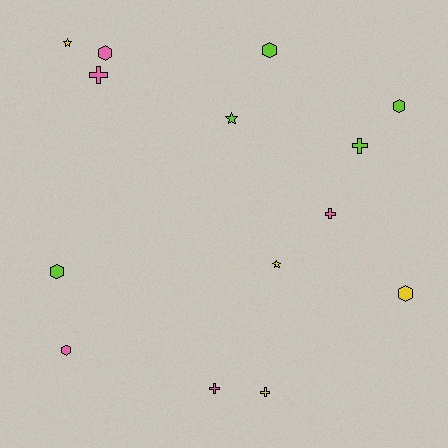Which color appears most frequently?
Lime, with 5 objects.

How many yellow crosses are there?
There is 1 yellow cross.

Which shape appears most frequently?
Hexagon, with 6 objects.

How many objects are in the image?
There are 14 objects.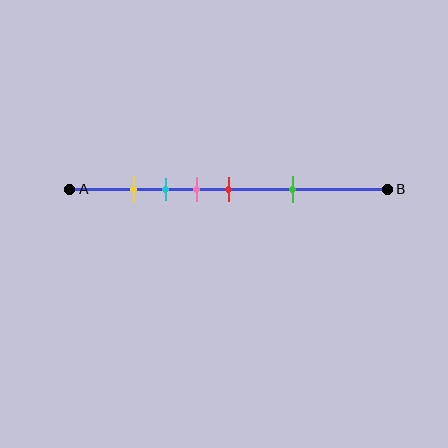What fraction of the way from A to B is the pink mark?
The pink mark is approximately 40% (0.4) of the way from A to B.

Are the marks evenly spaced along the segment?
No, the marks are not evenly spaced.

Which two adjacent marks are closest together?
The yellow and cyan marks are the closest adjacent pair.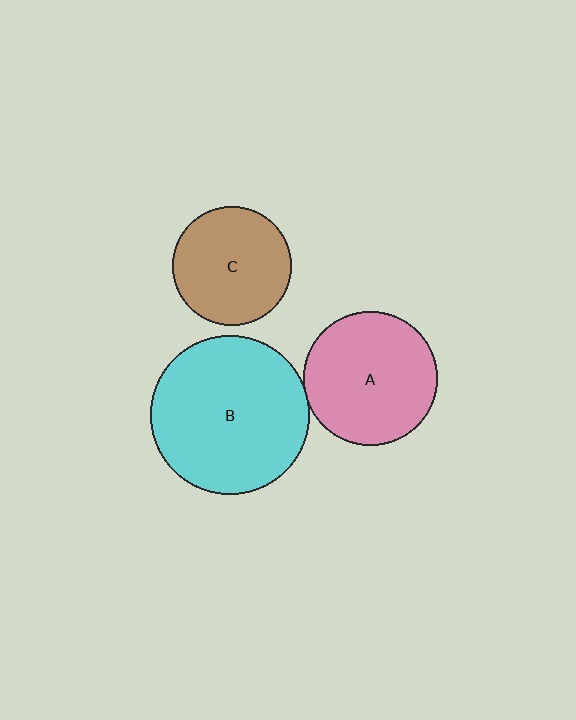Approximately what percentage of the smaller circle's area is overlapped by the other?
Approximately 5%.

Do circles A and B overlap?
Yes.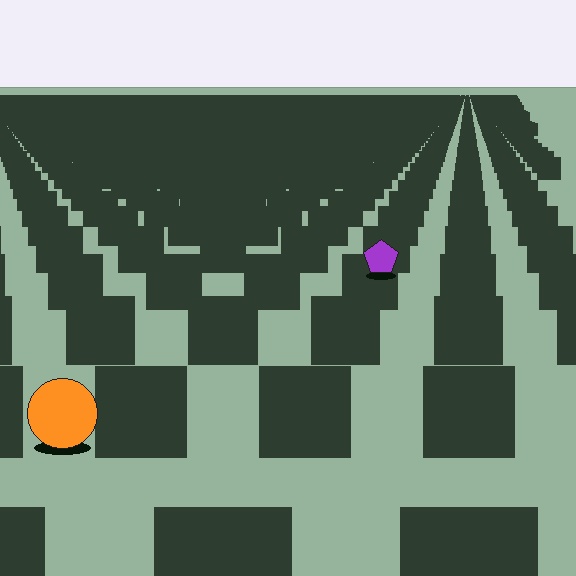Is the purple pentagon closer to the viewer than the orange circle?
No. The orange circle is closer — you can tell from the texture gradient: the ground texture is coarser near it.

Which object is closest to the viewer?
The orange circle is closest. The texture marks near it are larger and more spread out.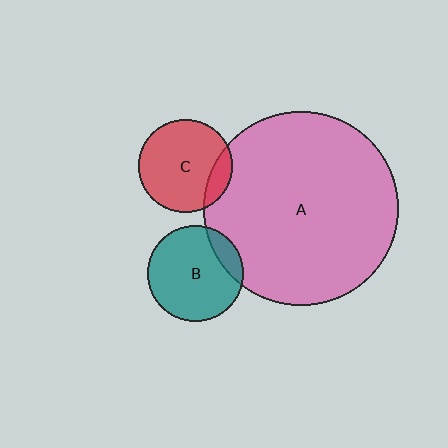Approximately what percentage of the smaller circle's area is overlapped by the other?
Approximately 15%.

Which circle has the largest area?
Circle A (pink).